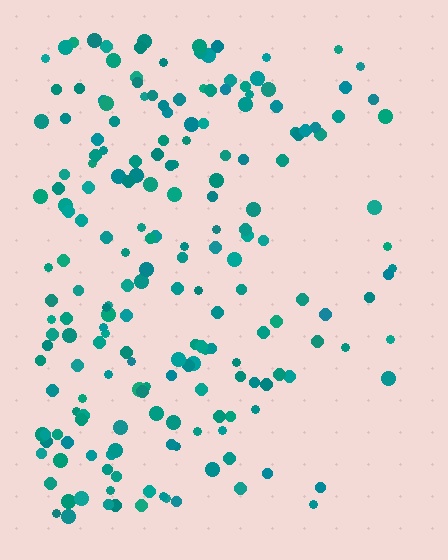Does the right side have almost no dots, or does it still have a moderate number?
Still a moderate number, just noticeably fewer than the left.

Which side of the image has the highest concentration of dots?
The left.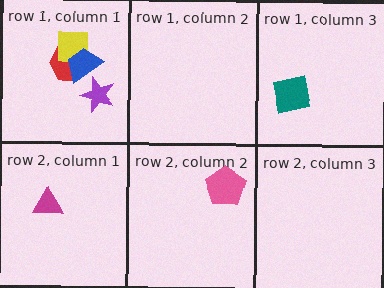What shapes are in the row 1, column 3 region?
The teal square.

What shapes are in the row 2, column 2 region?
The pink pentagon.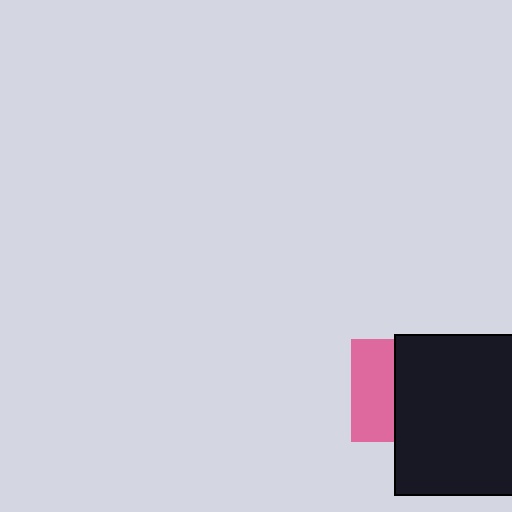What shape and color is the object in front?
The object in front is a black square.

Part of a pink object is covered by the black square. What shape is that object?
It is a square.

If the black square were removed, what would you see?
You would see the complete pink square.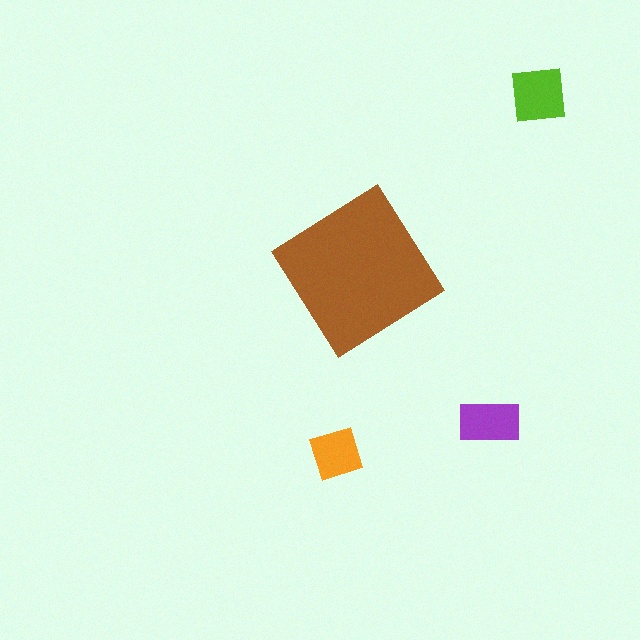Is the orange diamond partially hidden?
No, the orange diamond is fully visible.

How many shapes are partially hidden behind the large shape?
0 shapes are partially hidden.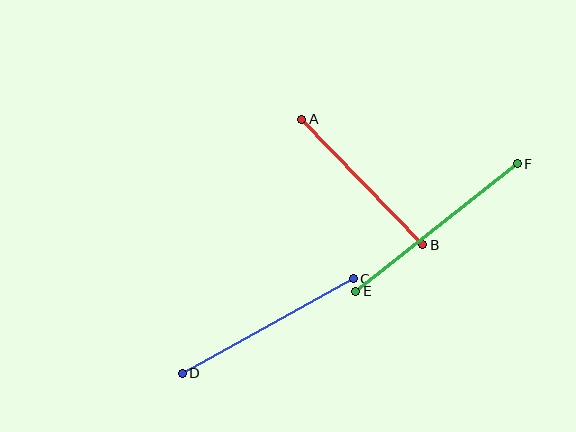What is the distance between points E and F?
The distance is approximately 206 pixels.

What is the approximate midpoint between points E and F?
The midpoint is at approximately (437, 227) pixels.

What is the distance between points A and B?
The distance is approximately 174 pixels.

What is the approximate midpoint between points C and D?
The midpoint is at approximately (268, 326) pixels.